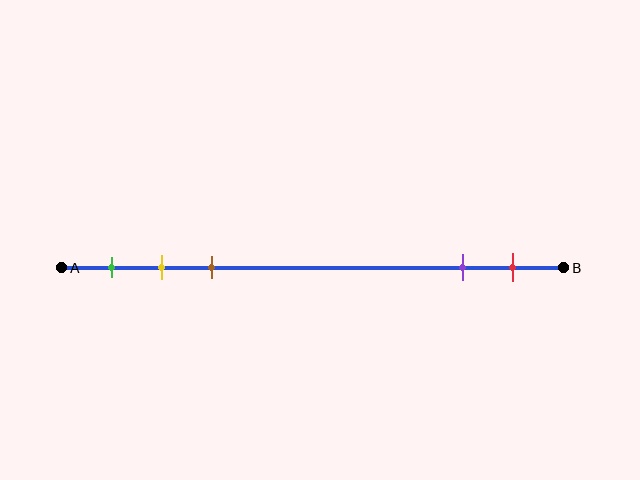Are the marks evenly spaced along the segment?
No, the marks are not evenly spaced.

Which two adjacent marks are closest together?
The yellow and brown marks are the closest adjacent pair.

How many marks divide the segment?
There are 5 marks dividing the segment.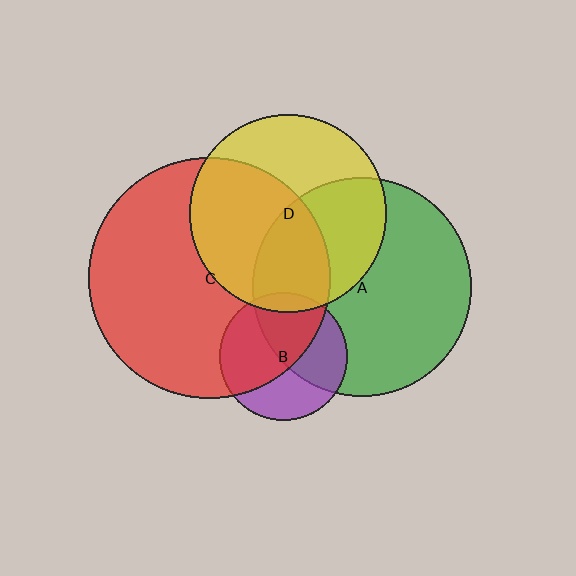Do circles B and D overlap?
Yes.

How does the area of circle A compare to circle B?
Approximately 2.9 times.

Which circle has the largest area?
Circle C (red).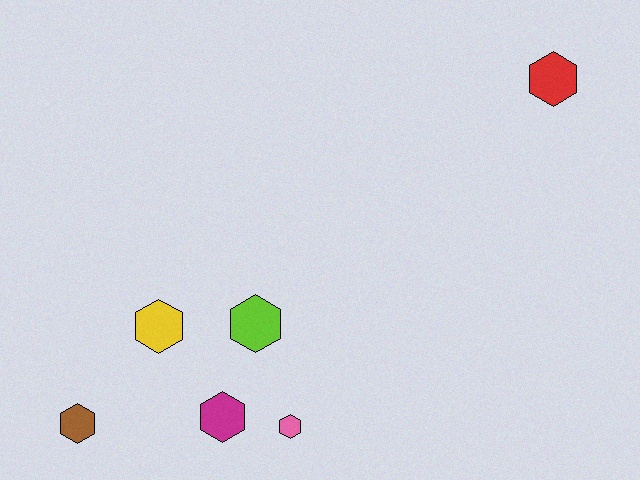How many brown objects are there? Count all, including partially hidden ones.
There is 1 brown object.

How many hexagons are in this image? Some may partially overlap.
There are 6 hexagons.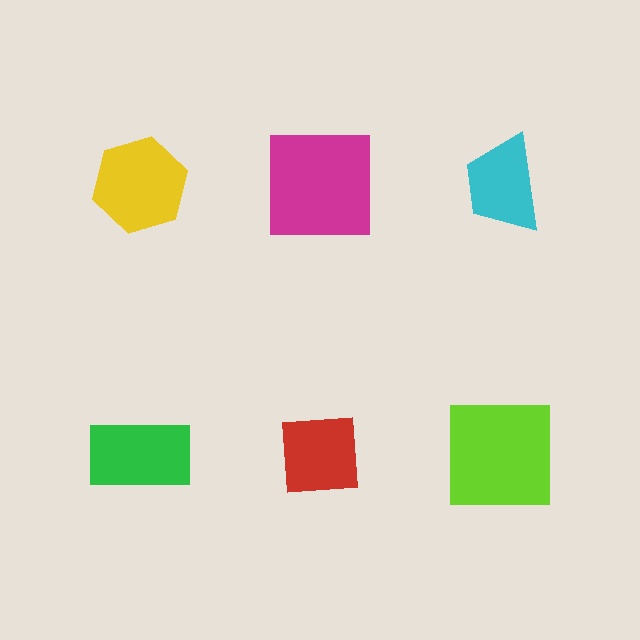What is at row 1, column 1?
A yellow hexagon.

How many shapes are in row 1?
3 shapes.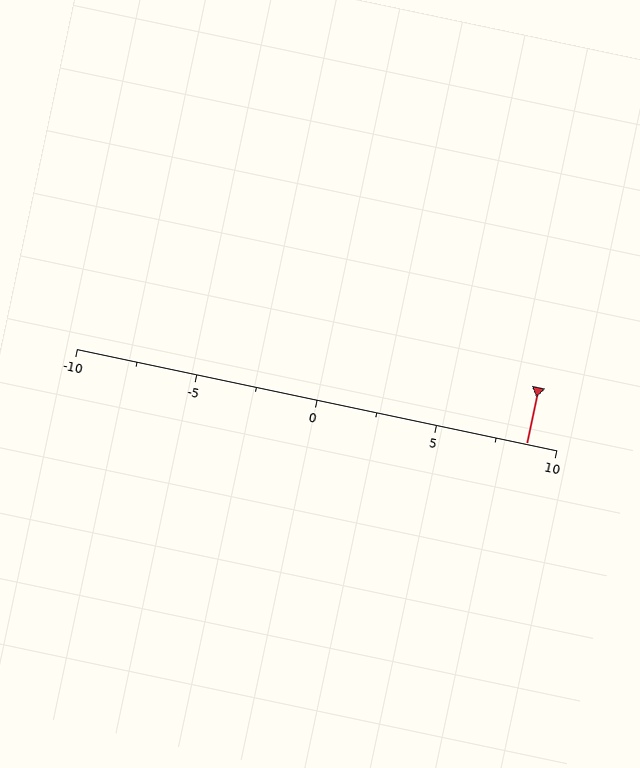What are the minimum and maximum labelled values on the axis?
The axis runs from -10 to 10.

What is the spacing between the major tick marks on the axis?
The major ticks are spaced 5 apart.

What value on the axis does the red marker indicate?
The marker indicates approximately 8.8.